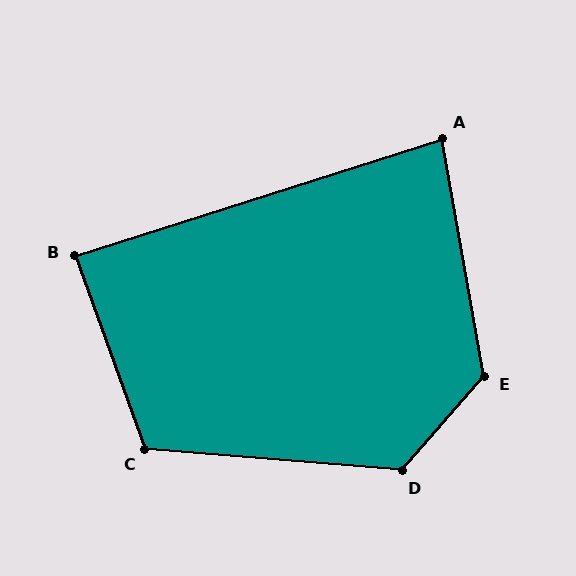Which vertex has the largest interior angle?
E, at approximately 129 degrees.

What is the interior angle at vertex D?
Approximately 126 degrees (obtuse).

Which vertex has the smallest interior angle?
A, at approximately 82 degrees.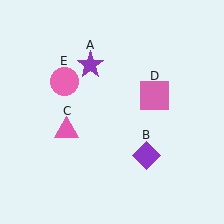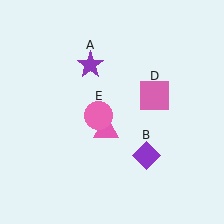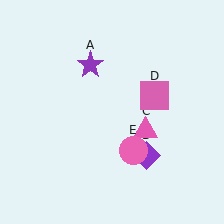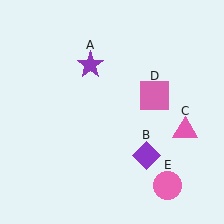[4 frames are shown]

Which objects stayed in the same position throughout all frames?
Purple star (object A) and purple diamond (object B) and pink square (object D) remained stationary.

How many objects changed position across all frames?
2 objects changed position: pink triangle (object C), pink circle (object E).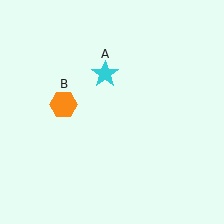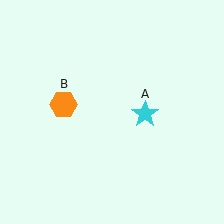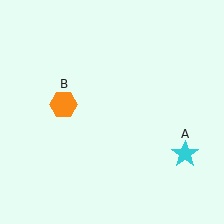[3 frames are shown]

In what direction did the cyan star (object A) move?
The cyan star (object A) moved down and to the right.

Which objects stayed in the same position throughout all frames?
Orange hexagon (object B) remained stationary.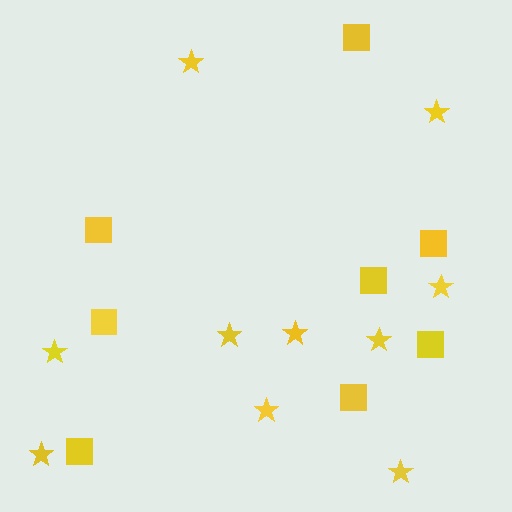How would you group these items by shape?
There are 2 groups: one group of stars (10) and one group of squares (8).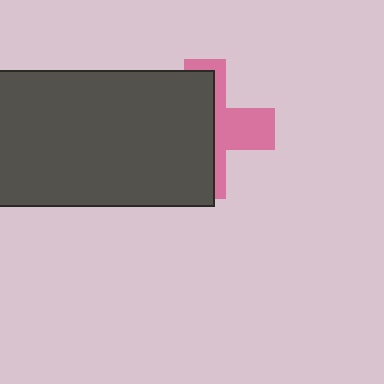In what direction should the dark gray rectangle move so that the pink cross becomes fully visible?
The dark gray rectangle should move left. That is the shortest direction to clear the overlap and leave the pink cross fully visible.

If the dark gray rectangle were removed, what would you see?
You would see the complete pink cross.